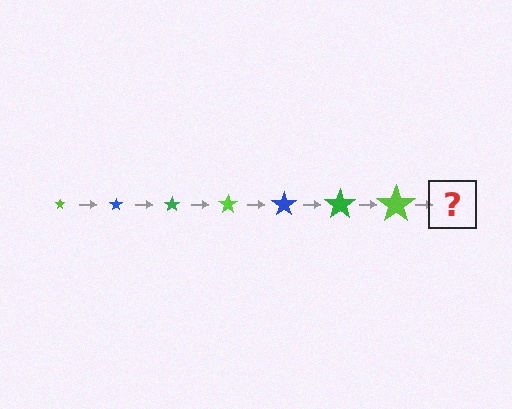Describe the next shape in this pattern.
It should be a blue star, larger than the previous one.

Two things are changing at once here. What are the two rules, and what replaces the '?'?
The two rules are that the star grows larger each step and the color cycles through lime, blue, and green. The '?' should be a blue star, larger than the previous one.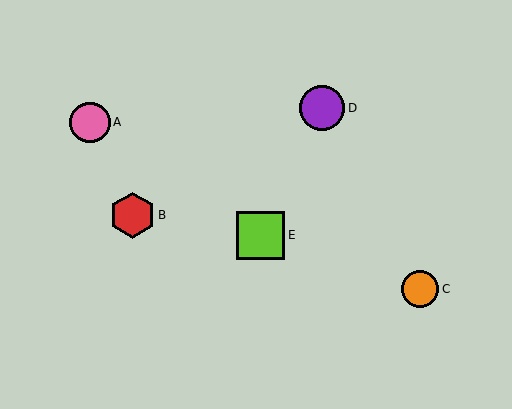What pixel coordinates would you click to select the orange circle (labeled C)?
Click at (420, 289) to select the orange circle C.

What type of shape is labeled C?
Shape C is an orange circle.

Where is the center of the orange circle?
The center of the orange circle is at (420, 289).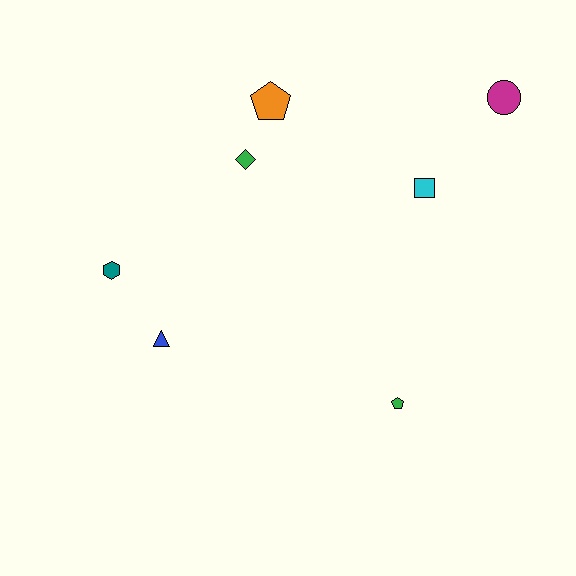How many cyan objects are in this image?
There is 1 cyan object.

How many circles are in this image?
There is 1 circle.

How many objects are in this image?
There are 7 objects.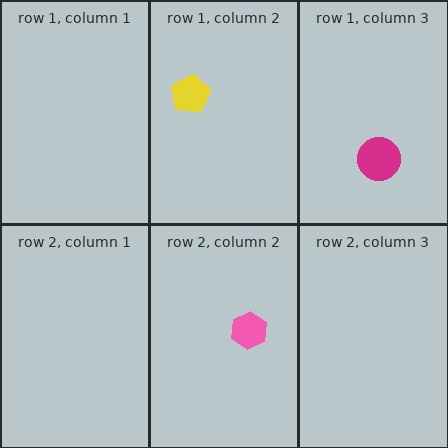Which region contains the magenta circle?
The row 1, column 3 region.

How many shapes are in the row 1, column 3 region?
1.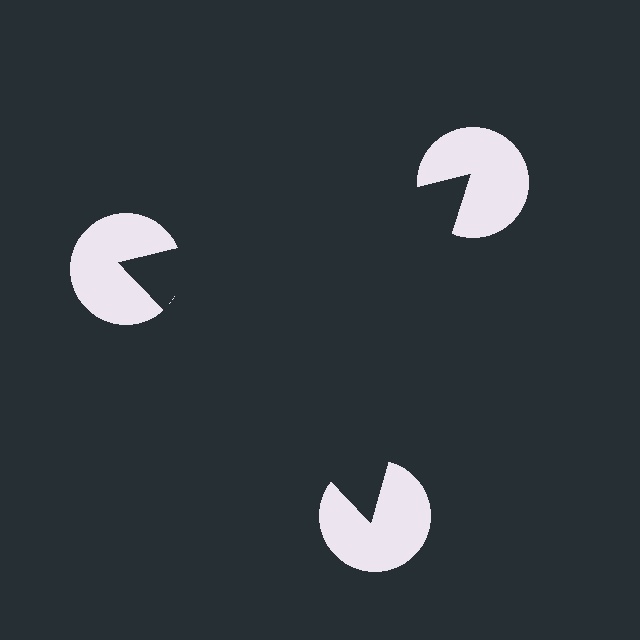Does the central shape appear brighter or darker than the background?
It typically appears slightly darker than the background, even though no actual brightness change is drawn.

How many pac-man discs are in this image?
There are 3 — one at each vertex of the illusory triangle.